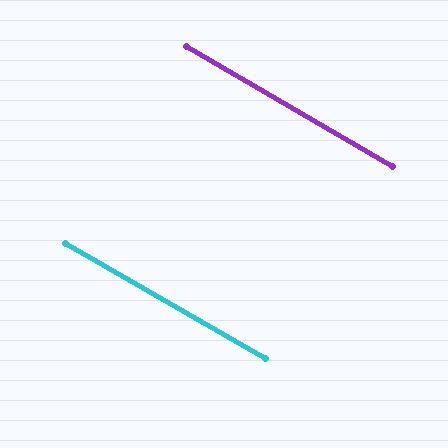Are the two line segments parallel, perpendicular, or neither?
Parallel — their directions differ by only 0.3°.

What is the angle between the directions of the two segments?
Approximately 0 degrees.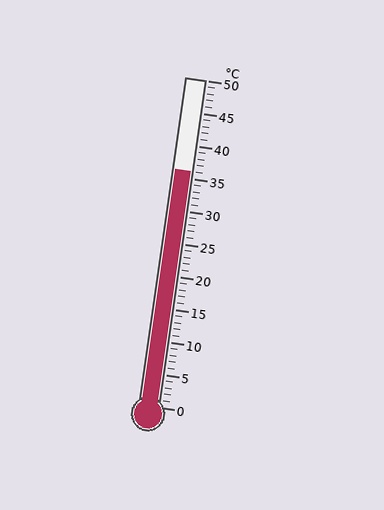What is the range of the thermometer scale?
The thermometer scale ranges from 0°C to 50°C.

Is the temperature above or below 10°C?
The temperature is above 10°C.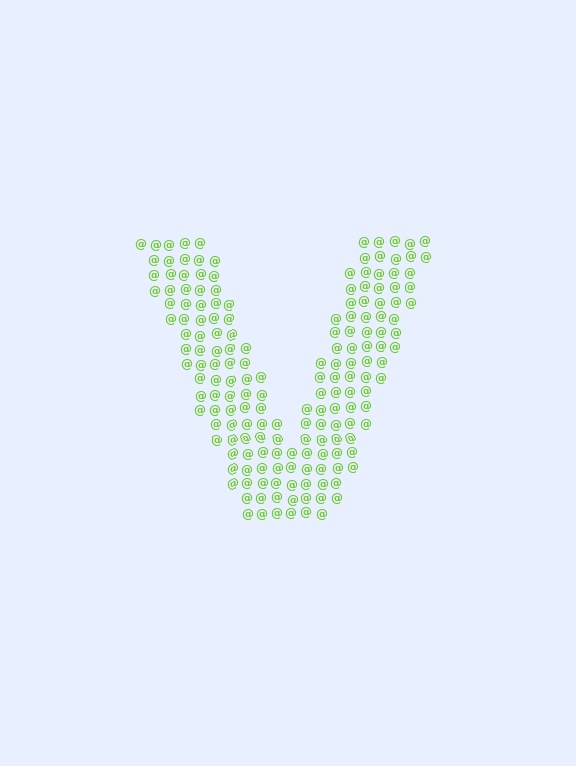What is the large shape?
The large shape is the letter V.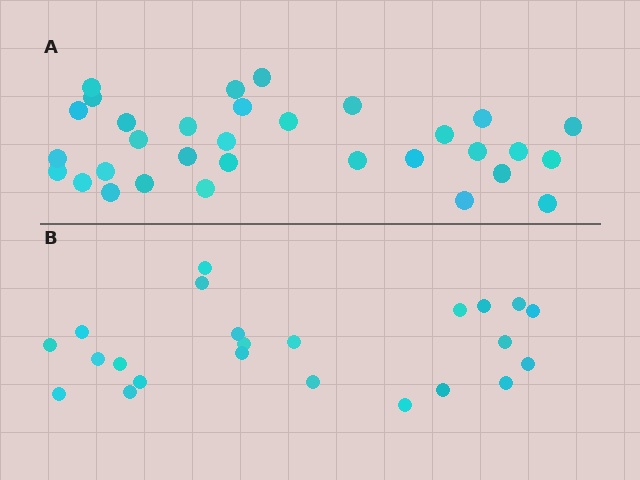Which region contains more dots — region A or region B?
Region A (the top region) has more dots.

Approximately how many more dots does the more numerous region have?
Region A has roughly 8 or so more dots than region B.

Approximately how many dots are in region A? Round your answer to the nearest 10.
About 30 dots. (The exact count is 32, which rounds to 30.)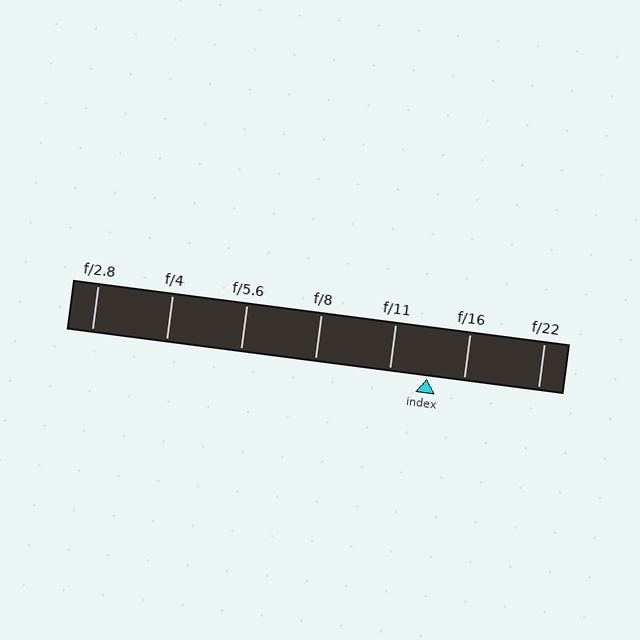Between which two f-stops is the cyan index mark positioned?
The index mark is between f/11 and f/16.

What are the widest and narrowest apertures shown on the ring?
The widest aperture shown is f/2.8 and the narrowest is f/22.